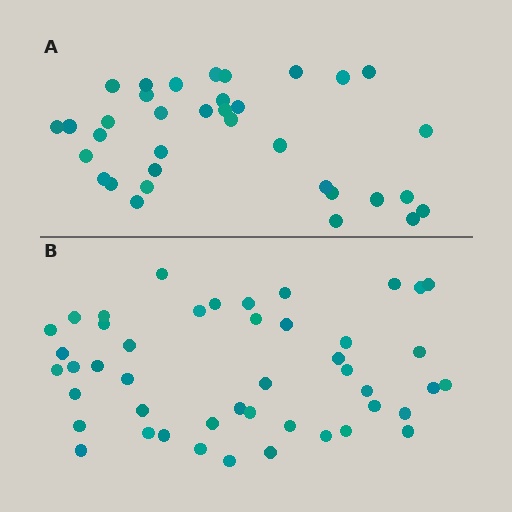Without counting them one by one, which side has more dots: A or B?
Region B (the bottom region) has more dots.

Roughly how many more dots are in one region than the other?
Region B has roughly 12 or so more dots than region A.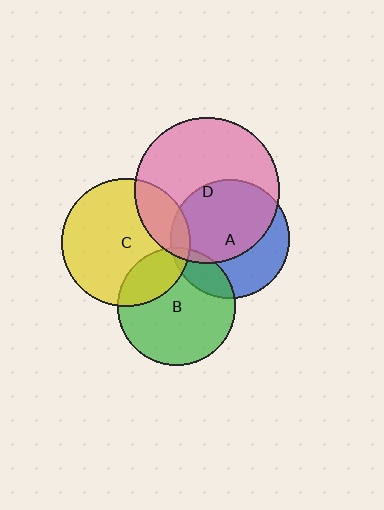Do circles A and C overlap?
Yes.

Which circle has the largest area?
Circle D (pink).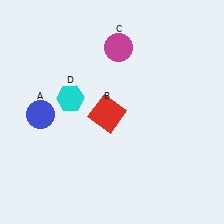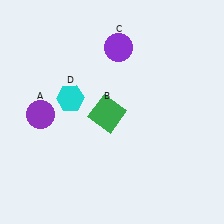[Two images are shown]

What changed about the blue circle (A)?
In Image 1, A is blue. In Image 2, it changed to purple.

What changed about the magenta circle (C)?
In Image 1, C is magenta. In Image 2, it changed to purple.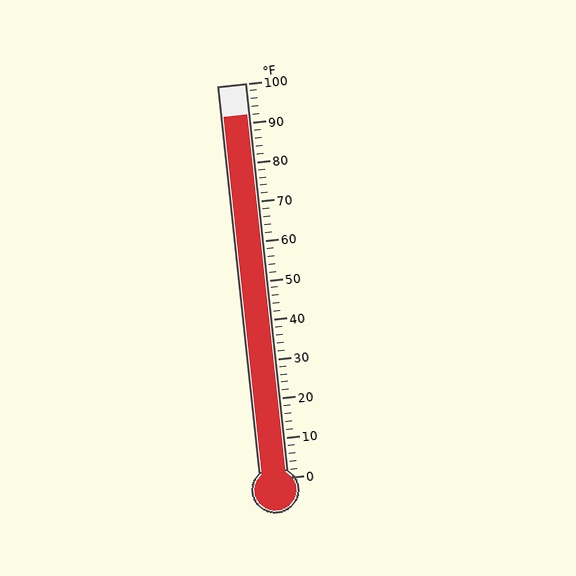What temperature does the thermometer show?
The thermometer shows approximately 92°F.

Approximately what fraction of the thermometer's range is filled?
The thermometer is filled to approximately 90% of its range.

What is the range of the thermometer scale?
The thermometer scale ranges from 0°F to 100°F.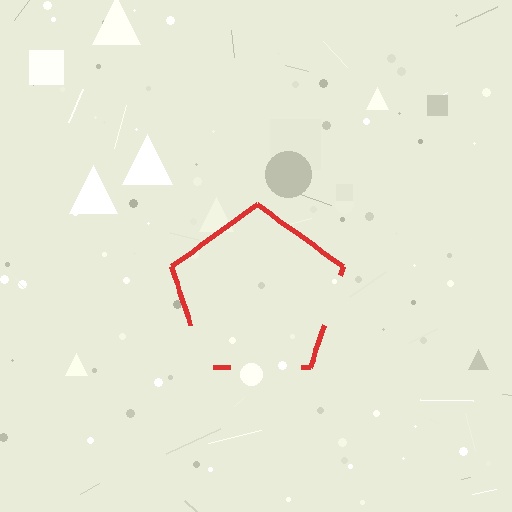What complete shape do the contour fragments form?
The contour fragments form a pentagon.